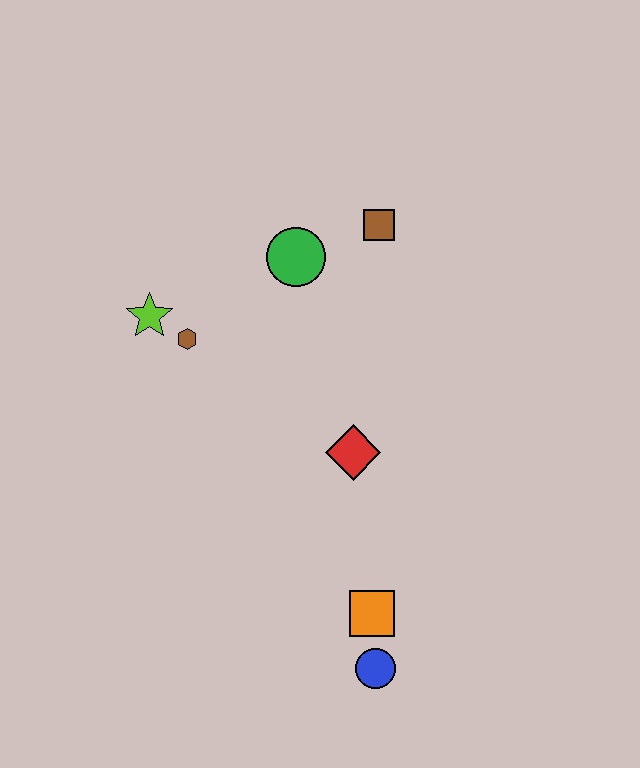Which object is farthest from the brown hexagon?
The blue circle is farthest from the brown hexagon.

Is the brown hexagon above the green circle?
No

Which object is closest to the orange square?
The blue circle is closest to the orange square.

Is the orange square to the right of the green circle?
Yes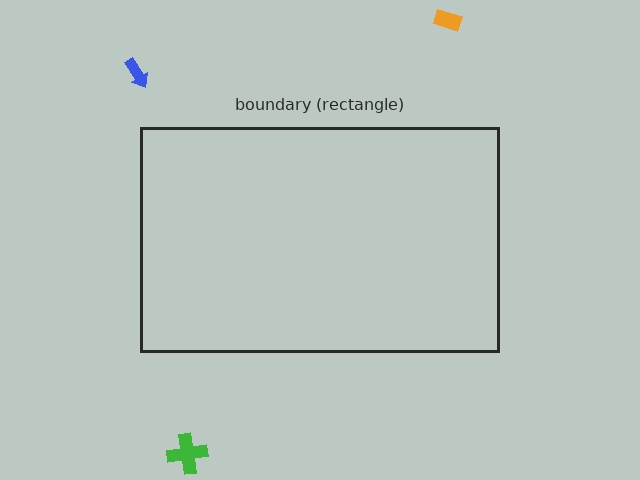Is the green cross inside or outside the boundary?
Outside.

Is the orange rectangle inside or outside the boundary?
Outside.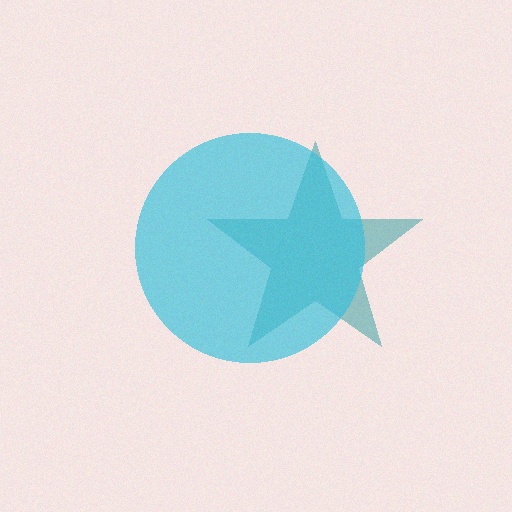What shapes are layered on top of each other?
The layered shapes are: a teal star, a cyan circle.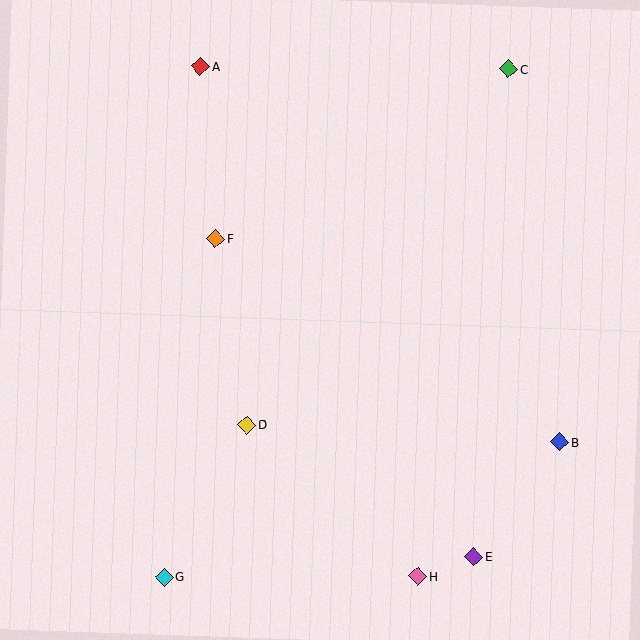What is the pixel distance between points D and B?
The distance between D and B is 313 pixels.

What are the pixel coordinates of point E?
Point E is at (474, 557).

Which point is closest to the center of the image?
Point D at (247, 425) is closest to the center.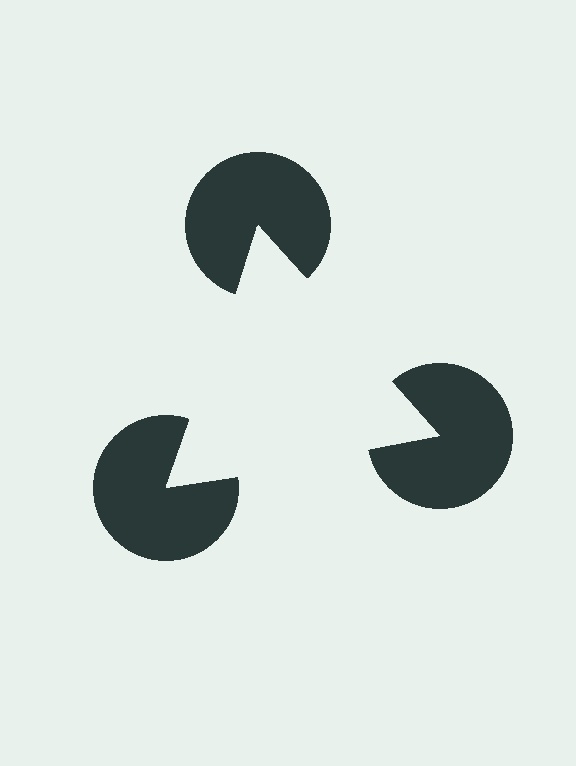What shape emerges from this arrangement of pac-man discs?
An illusory triangle — its edges are inferred from the aligned wedge cuts in the pac-man discs, not physically drawn.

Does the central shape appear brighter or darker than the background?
It typically appears slightly brighter than the background, even though no actual brightness change is drawn.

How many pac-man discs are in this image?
There are 3 — one at each vertex of the illusory triangle.